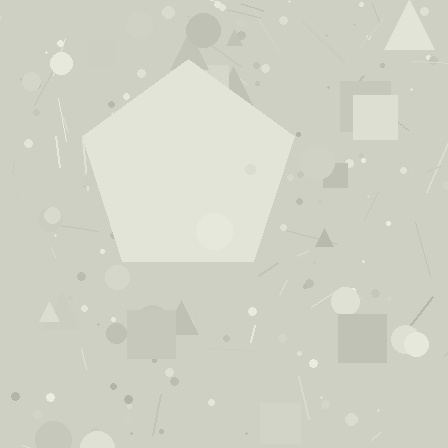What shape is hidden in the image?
A pentagon is hidden in the image.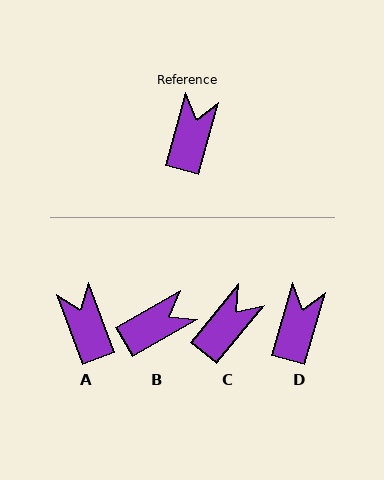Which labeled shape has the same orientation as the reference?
D.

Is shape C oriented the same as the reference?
No, it is off by about 23 degrees.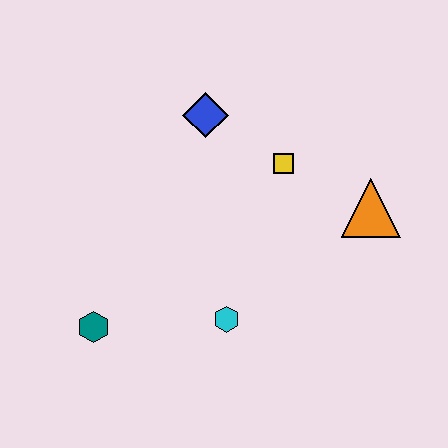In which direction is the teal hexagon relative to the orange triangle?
The teal hexagon is to the left of the orange triangle.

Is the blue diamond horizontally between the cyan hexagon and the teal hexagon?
Yes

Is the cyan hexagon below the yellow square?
Yes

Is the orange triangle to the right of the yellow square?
Yes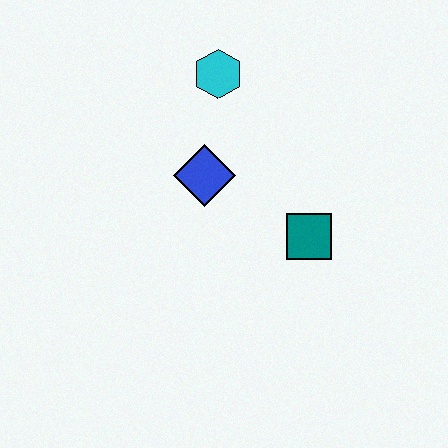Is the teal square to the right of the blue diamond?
Yes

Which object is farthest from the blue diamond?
The teal square is farthest from the blue diamond.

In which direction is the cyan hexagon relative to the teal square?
The cyan hexagon is above the teal square.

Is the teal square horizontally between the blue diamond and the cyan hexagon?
No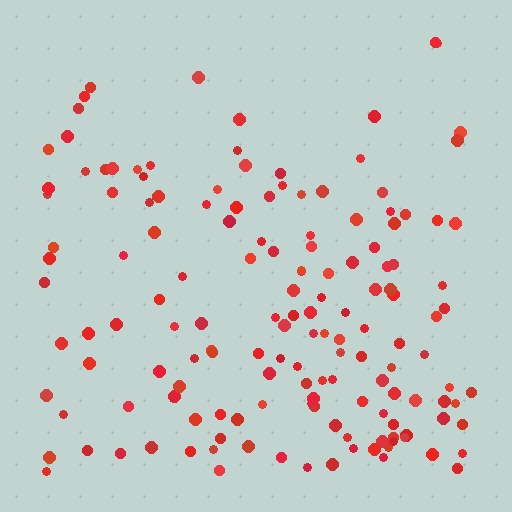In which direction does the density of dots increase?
From top to bottom, with the bottom side densest.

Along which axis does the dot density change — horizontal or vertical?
Vertical.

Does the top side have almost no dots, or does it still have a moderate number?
Still a moderate number, just noticeably fewer than the bottom.